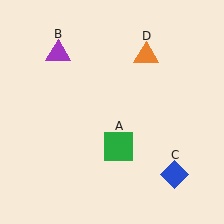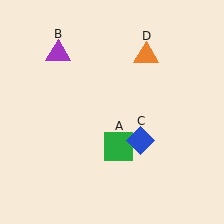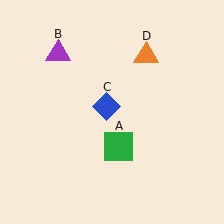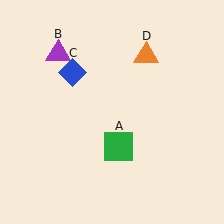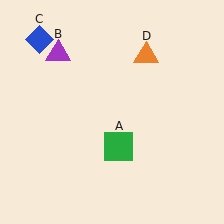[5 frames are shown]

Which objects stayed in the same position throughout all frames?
Green square (object A) and purple triangle (object B) and orange triangle (object D) remained stationary.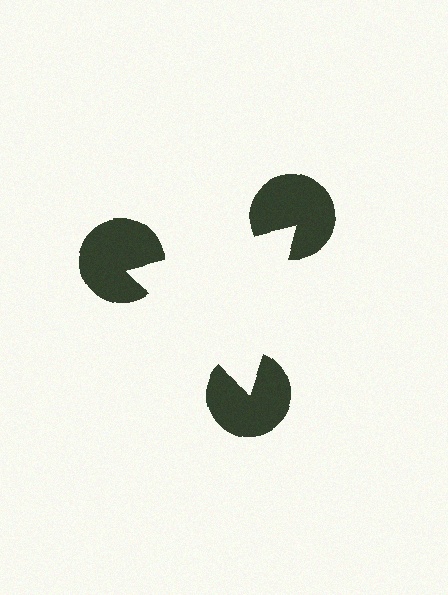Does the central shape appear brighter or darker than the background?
It typically appears slightly brighter than the background, even though no actual brightness change is drawn.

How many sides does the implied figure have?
3 sides.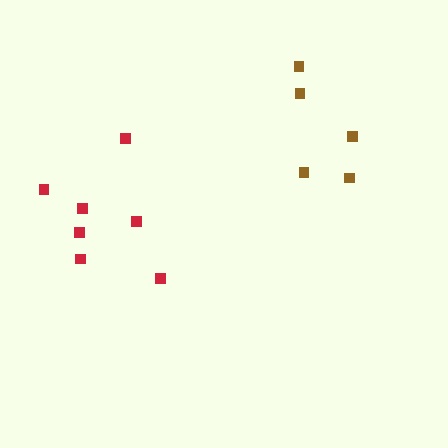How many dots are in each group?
Group 1: 7 dots, Group 2: 5 dots (12 total).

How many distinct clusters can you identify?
There are 2 distinct clusters.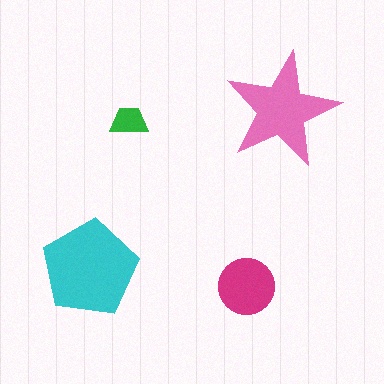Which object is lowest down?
The magenta circle is bottommost.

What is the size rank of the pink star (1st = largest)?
2nd.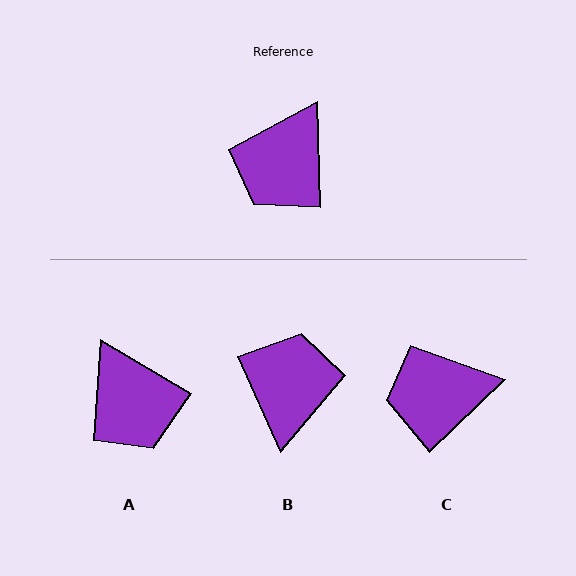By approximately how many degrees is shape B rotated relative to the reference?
Approximately 158 degrees clockwise.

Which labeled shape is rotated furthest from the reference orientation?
B, about 158 degrees away.